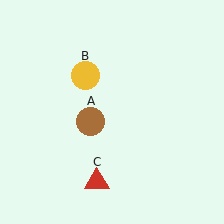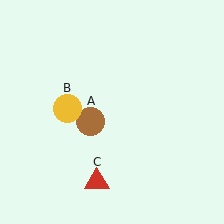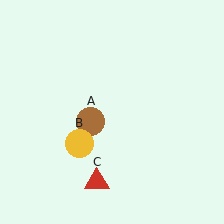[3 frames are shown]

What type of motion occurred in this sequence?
The yellow circle (object B) rotated counterclockwise around the center of the scene.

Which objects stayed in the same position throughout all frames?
Brown circle (object A) and red triangle (object C) remained stationary.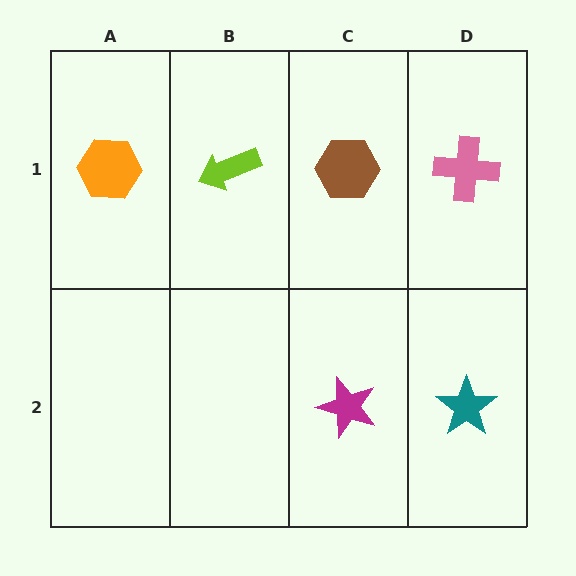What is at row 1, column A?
An orange hexagon.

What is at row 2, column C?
A magenta star.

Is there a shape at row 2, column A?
No, that cell is empty.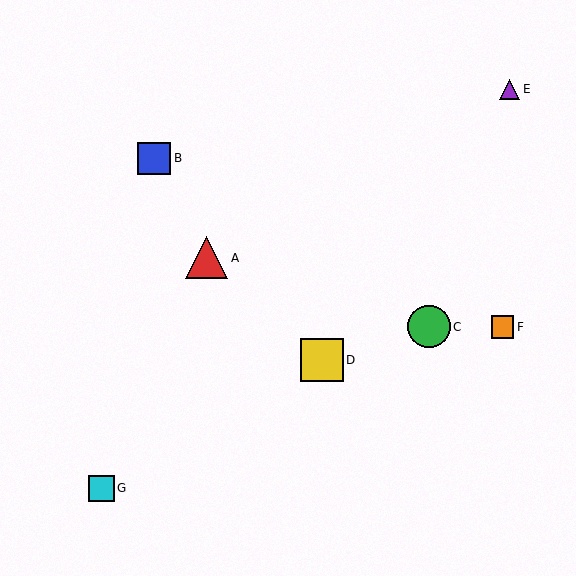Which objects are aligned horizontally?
Objects C, F are aligned horizontally.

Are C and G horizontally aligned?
No, C is at y≈327 and G is at y≈488.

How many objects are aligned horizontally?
2 objects (C, F) are aligned horizontally.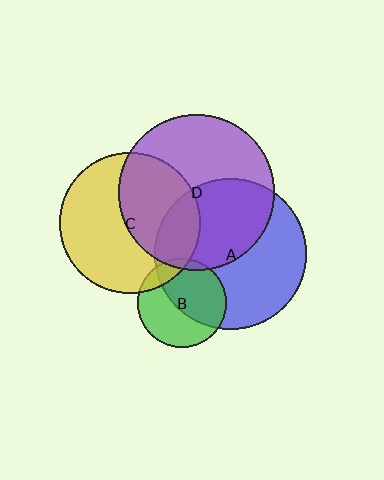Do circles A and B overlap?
Yes.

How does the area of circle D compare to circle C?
Approximately 1.2 times.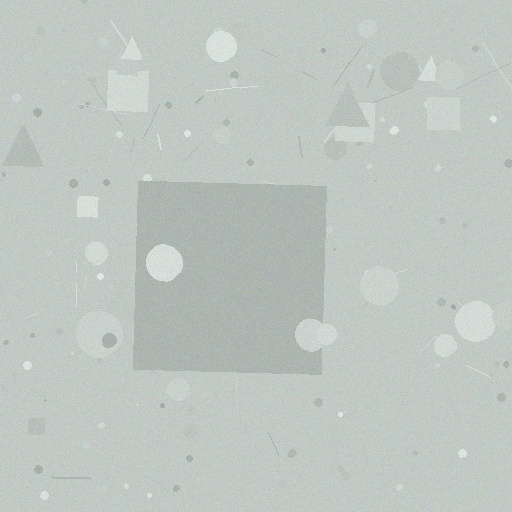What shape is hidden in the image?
A square is hidden in the image.